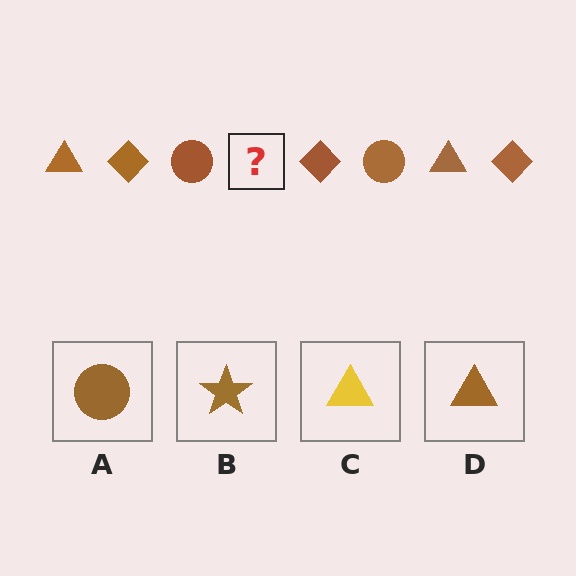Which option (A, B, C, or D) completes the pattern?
D.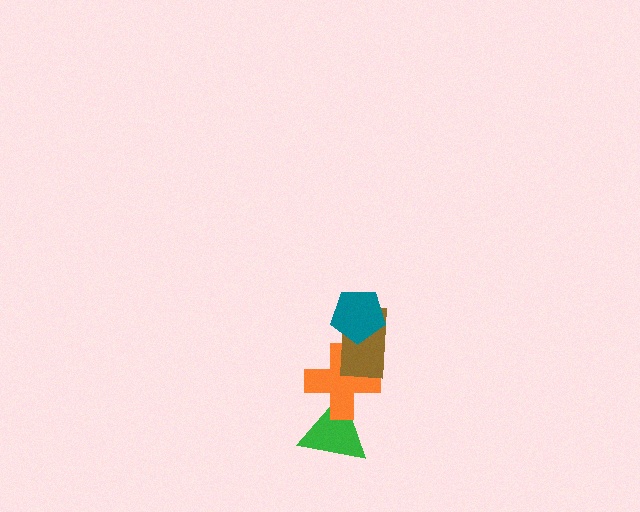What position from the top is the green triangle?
The green triangle is 4th from the top.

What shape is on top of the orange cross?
The brown rectangle is on top of the orange cross.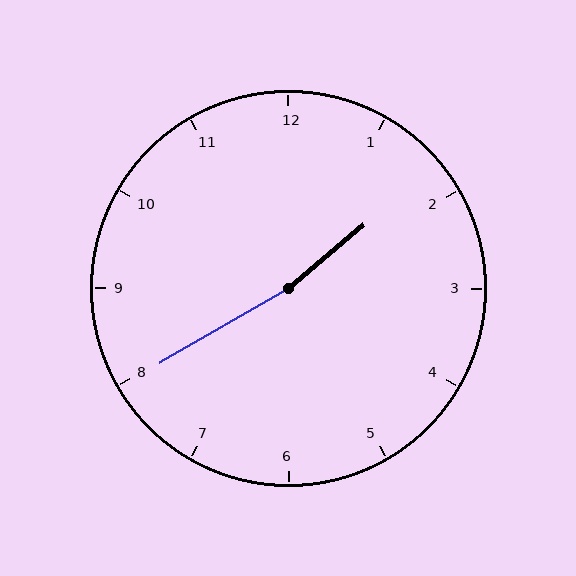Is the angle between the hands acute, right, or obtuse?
It is obtuse.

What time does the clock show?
1:40.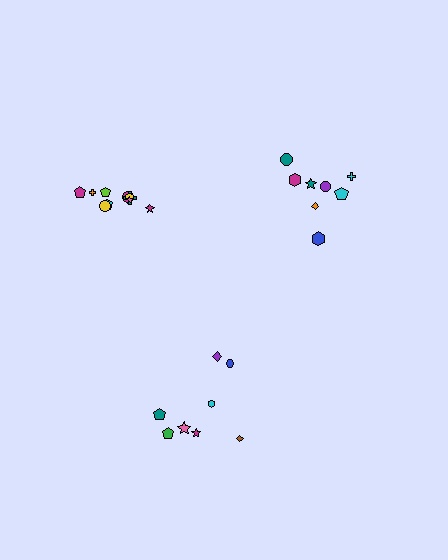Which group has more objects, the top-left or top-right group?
The top-left group.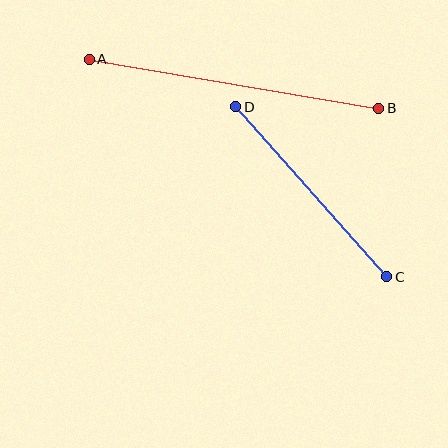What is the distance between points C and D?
The distance is approximately 228 pixels.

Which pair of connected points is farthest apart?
Points A and B are farthest apart.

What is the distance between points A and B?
The distance is approximately 294 pixels.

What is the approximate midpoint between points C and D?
The midpoint is at approximately (311, 192) pixels.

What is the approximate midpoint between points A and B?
The midpoint is at approximately (234, 84) pixels.